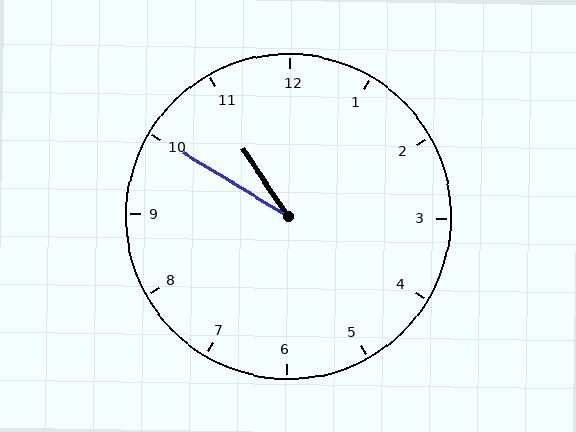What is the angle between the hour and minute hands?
Approximately 25 degrees.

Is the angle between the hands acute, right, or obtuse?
It is acute.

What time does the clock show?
10:50.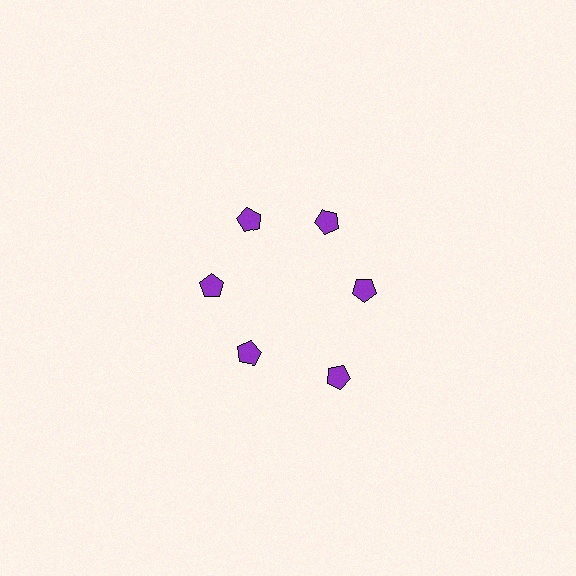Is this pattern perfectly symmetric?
No. The 6 purple pentagons are arranged in a ring, but one element near the 5 o'clock position is pushed outward from the center, breaking the 6-fold rotational symmetry.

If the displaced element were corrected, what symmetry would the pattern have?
It would have 6-fold rotational symmetry — the pattern would map onto itself every 60 degrees.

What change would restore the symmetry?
The symmetry would be restored by moving it inward, back onto the ring so that all 6 pentagons sit at equal angles and equal distance from the center.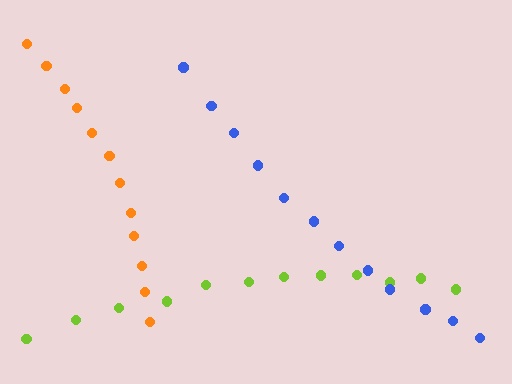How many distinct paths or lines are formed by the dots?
There are 3 distinct paths.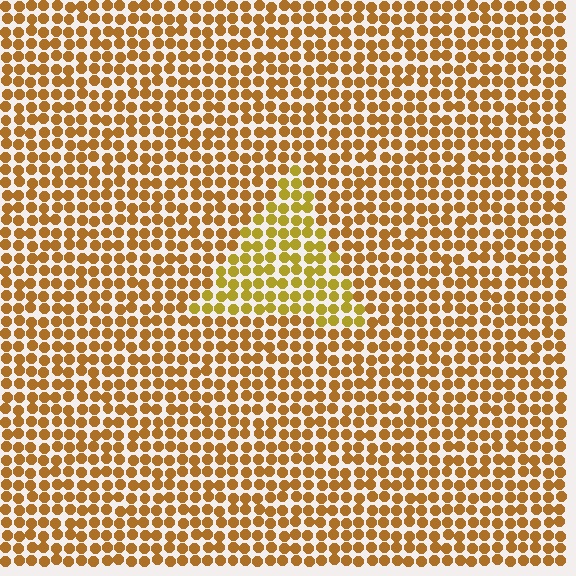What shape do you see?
I see a triangle.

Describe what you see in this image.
The image is filled with small brown elements in a uniform arrangement. A triangle-shaped region is visible where the elements are tinted to a slightly different hue, forming a subtle color boundary.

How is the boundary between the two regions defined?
The boundary is defined purely by a slight shift in hue (about 21 degrees). Spacing, size, and orientation are identical on both sides.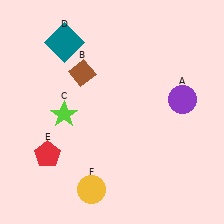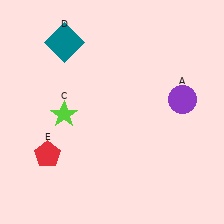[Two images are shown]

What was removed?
The brown diamond (B), the yellow circle (F) were removed in Image 2.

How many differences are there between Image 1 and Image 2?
There are 2 differences between the two images.